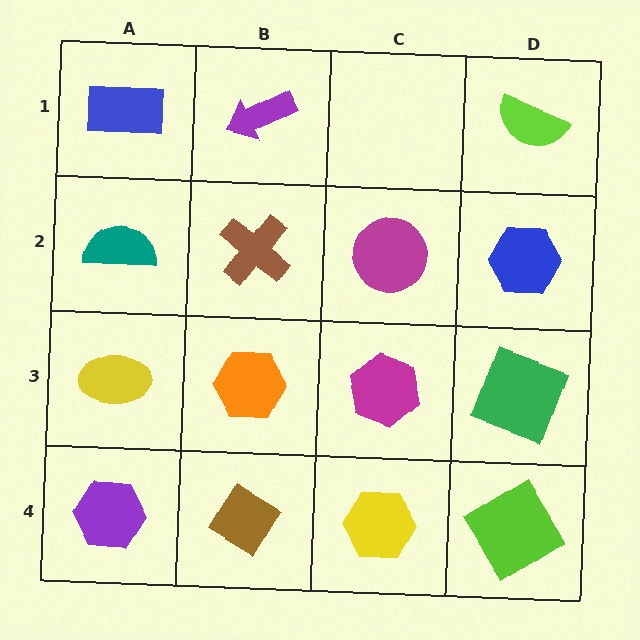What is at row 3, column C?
A magenta hexagon.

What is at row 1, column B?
A purple arrow.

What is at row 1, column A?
A blue rectangle.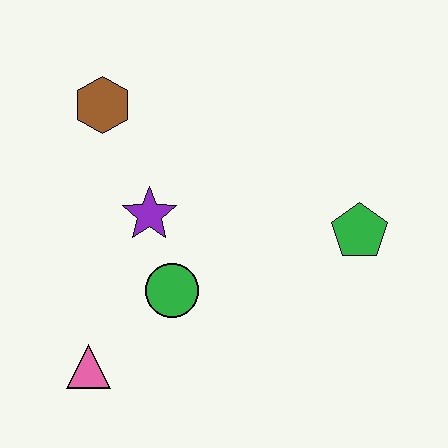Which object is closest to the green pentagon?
The green circle is closest to the green pentagon.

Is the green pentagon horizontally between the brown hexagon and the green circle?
No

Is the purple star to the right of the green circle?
No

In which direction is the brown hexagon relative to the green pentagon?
The brown hexagon is to the left of the green pentagon.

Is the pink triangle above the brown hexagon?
No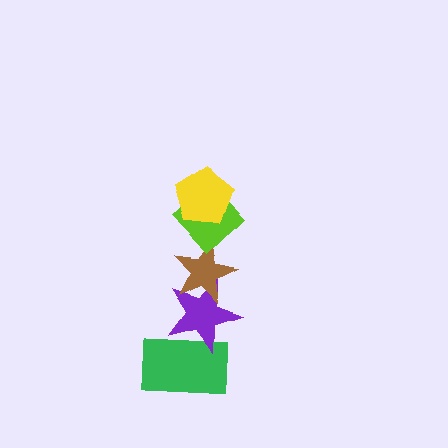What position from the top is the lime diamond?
The lime diamond is 2nd from the top.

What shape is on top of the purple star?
The brown star is on top of the purple star.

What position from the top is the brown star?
The brown star is 3rd from the top.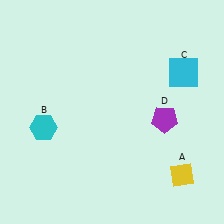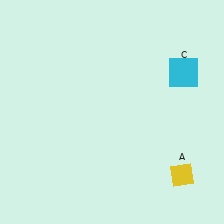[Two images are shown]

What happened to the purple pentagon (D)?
The purple pentagon (D) was removed in Image 2. It was in the bottom-right area of Image 1.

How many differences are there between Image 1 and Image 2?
There are 2 differences between the two images.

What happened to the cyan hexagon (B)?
The cyan hexagon (B) was removed in Image 2. It was in the bottom-left area of Image 1.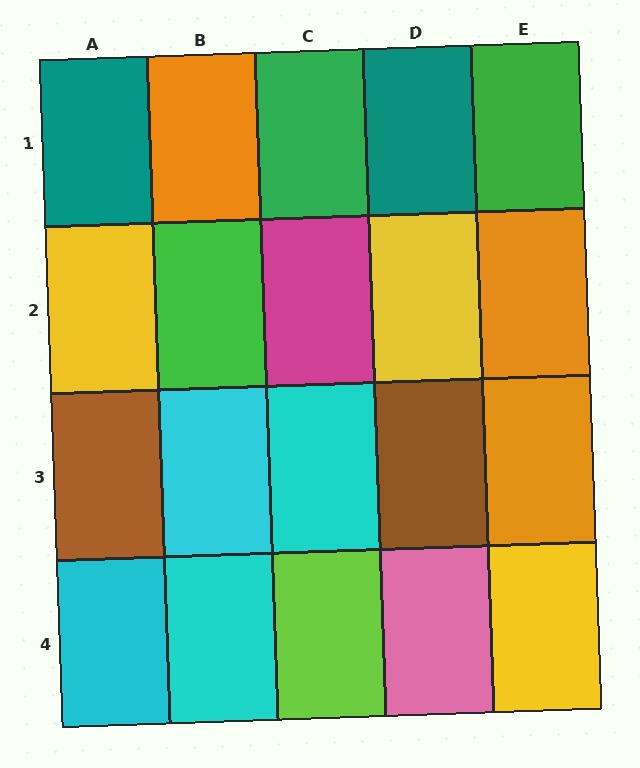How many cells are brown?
2 cells are brown.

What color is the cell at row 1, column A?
Teal.